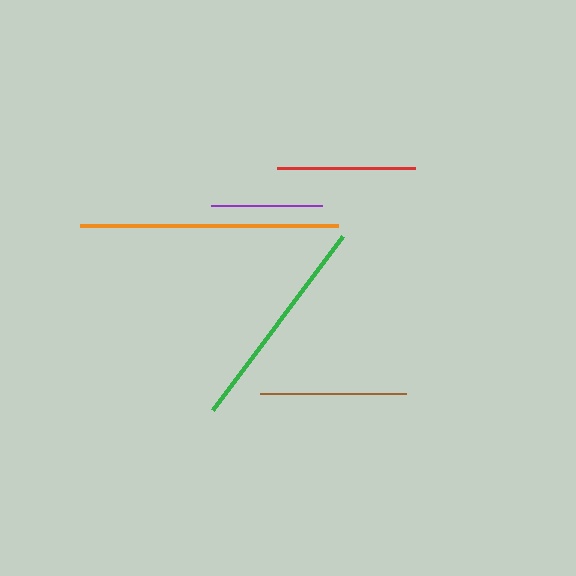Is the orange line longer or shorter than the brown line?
The orange line is longer than the brown line.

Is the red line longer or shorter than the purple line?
The red line is longer than the purple line.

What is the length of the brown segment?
The brown segment is approximately 146 pixels long.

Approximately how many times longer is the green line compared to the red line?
The green line is approximately 1.6 times the length of the red line.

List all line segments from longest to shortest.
From longest to shortest: orange, green, brown, red, purple.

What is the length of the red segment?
The red segment is approximately 138 pixels long.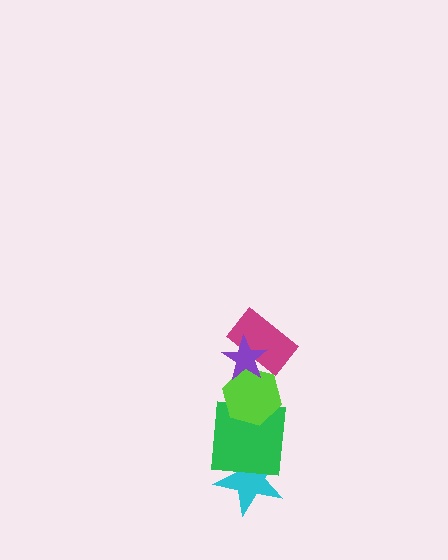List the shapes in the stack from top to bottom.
From top to bottom: the purple star, the magenta rectangle, the lime hexagon, the green square, the cyan star.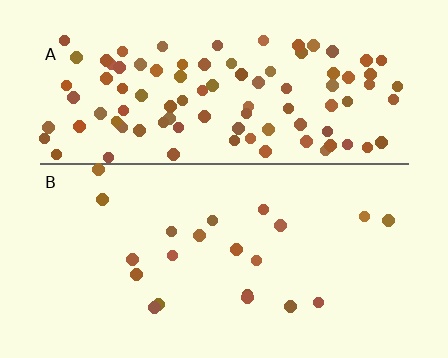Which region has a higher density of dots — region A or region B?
A (the top).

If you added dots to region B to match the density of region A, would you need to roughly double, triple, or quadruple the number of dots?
Approximately quadruple.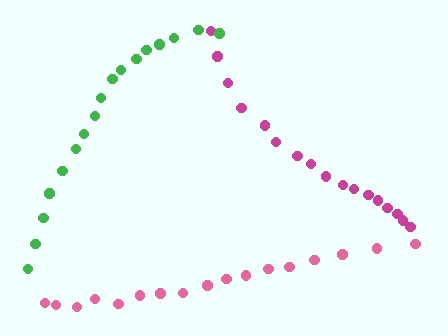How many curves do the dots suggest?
There are 3 distinct paths.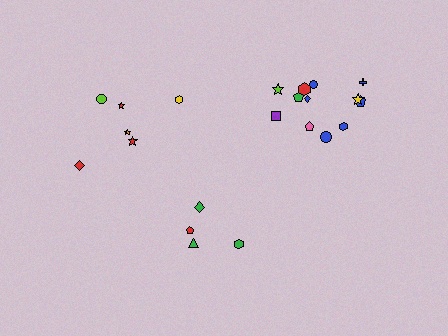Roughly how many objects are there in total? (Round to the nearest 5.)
Roughly 20 objects in total.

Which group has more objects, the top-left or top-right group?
The top-right group.